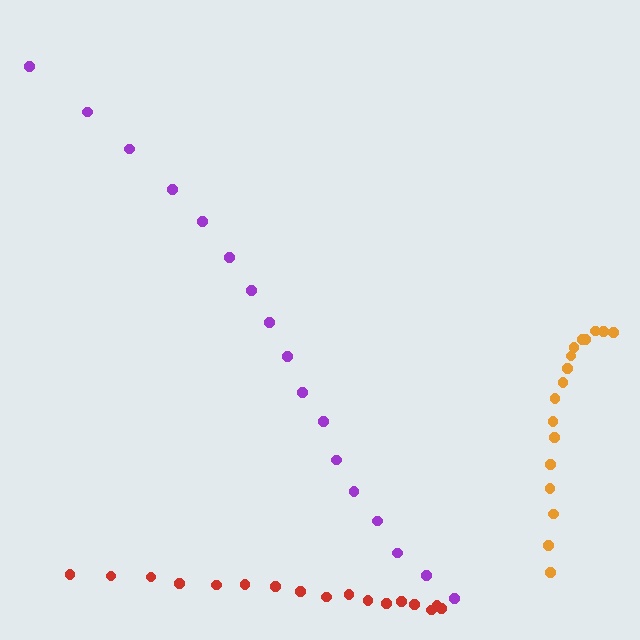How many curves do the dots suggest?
There are 3 distinct paths.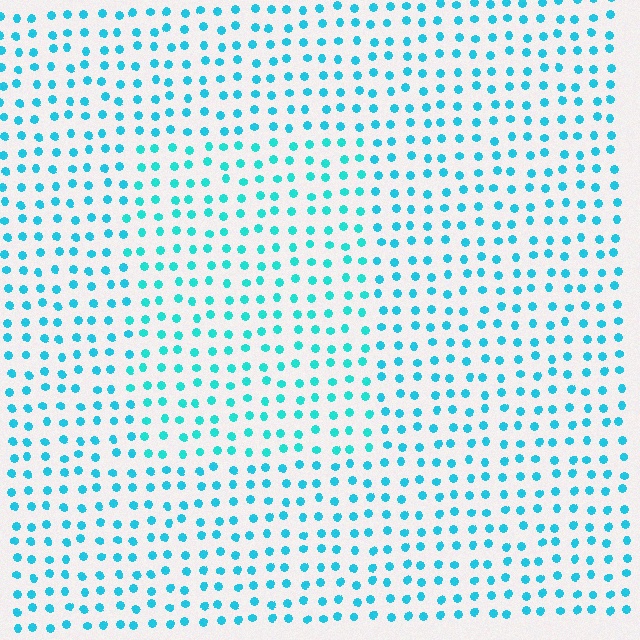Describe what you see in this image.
The image is filled with small cyan elements in a uniform arrangement. A rectangle-shaped region is visible where the elements are tinted to a slightly different hue, forming a subtle color boundary.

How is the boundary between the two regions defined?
The boundary is defined purely by a slight shift in hue (about 13 degrees). Spacing, size, and orientation are identical on both sides.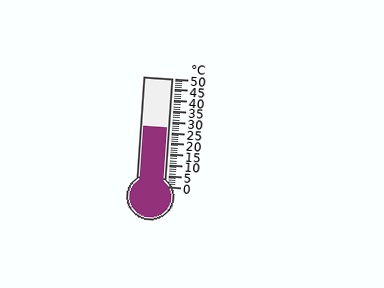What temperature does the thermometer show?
The thermometer shows approximately 27°C.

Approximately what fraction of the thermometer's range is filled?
The thermometer is filled to approximately 55% of its range.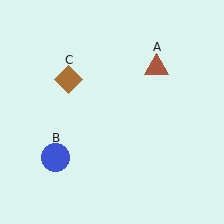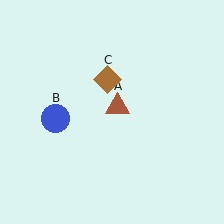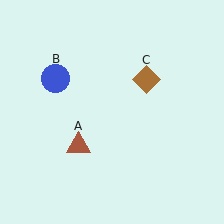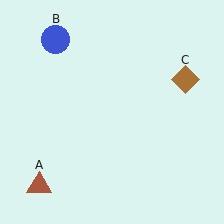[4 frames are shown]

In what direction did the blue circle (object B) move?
The blue circle (object B) moved up.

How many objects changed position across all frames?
3 objects changed position: brown triangle (object A), blue circle (object B), brown diamond (object C).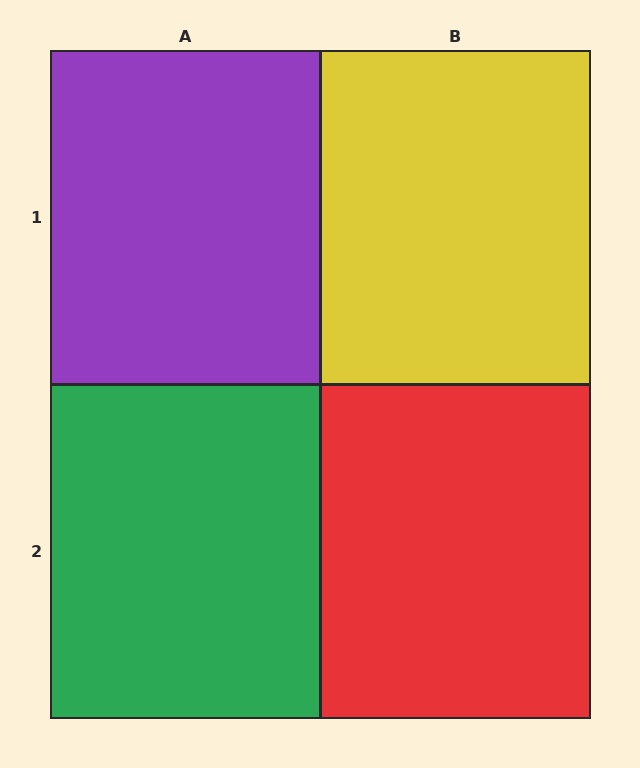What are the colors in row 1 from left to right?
Purple, yellow.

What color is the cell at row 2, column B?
Red.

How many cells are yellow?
1 cell is yellow.